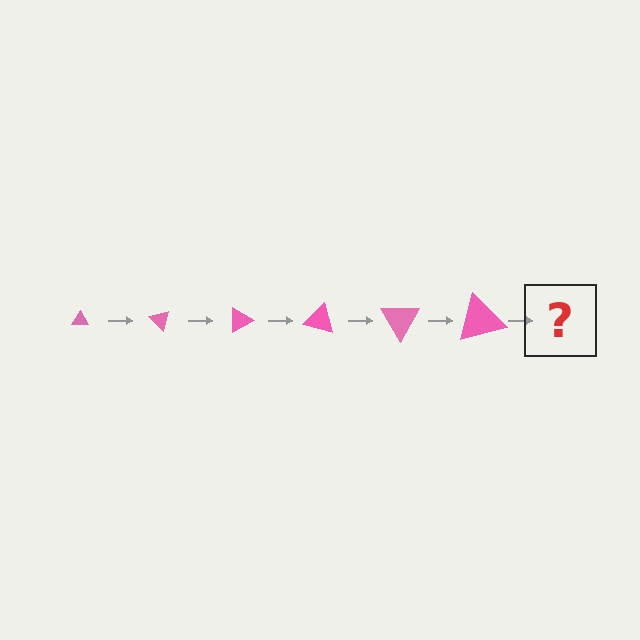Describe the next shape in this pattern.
It should be a triangle, larger than the previous one and rotated 270 degrees from the start.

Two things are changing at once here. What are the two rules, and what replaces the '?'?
The two rules are that the triangle grows larger each step and it rotates 45 degrees each step. The '?' should be a triangle, larger than the previous one and rotated 270 degrees from the start.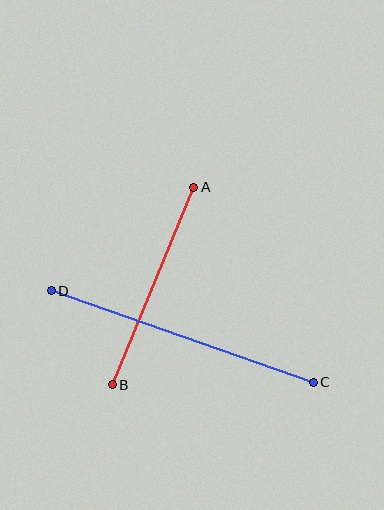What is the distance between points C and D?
The distance is approximately 277 pixels.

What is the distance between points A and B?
The distance is approximately 213 pixels.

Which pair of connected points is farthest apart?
Points C and D are farthest apart.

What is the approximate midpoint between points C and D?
The midpoint is at approximately (182, 337) pixels.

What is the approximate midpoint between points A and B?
The midpoint is at approximately (153, 286) pixels.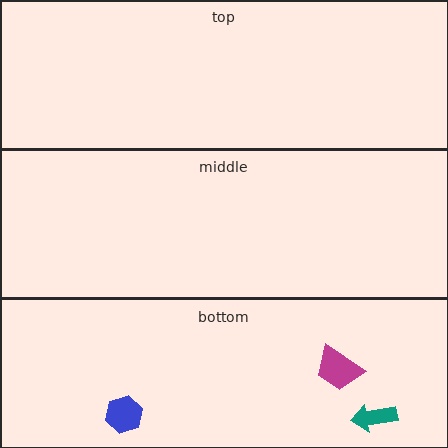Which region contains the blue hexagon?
The bottom region.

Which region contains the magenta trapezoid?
The bottom region.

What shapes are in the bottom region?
The blue hexagon, the magenta trapezoid, the teal arrow.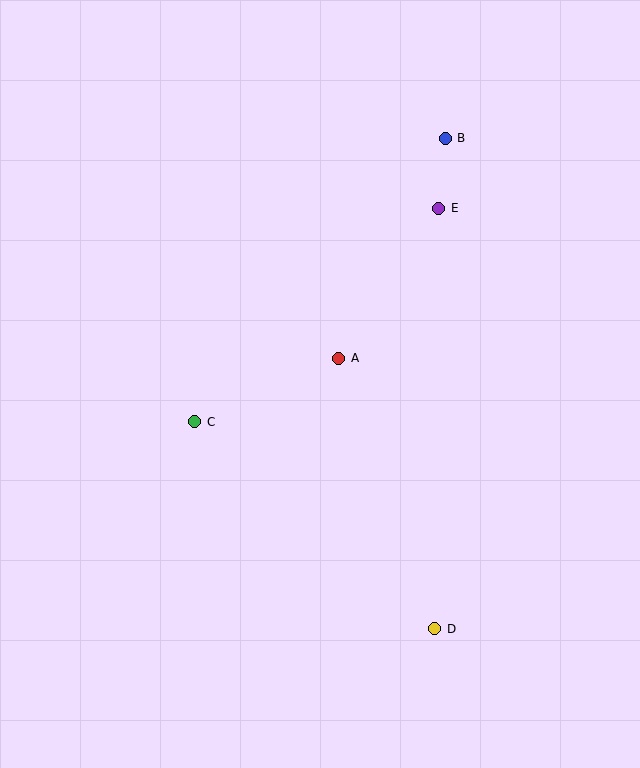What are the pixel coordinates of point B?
Point B is at (445, 138).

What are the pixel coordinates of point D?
Point D is at (435, 629).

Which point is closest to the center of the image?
Point A at (339, 358) is closest to the center.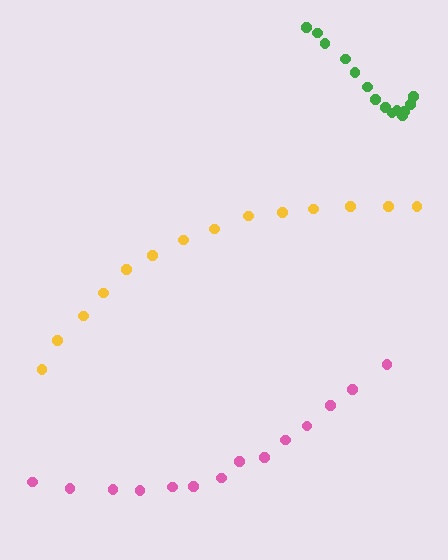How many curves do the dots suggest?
There are 3 distinct paths.